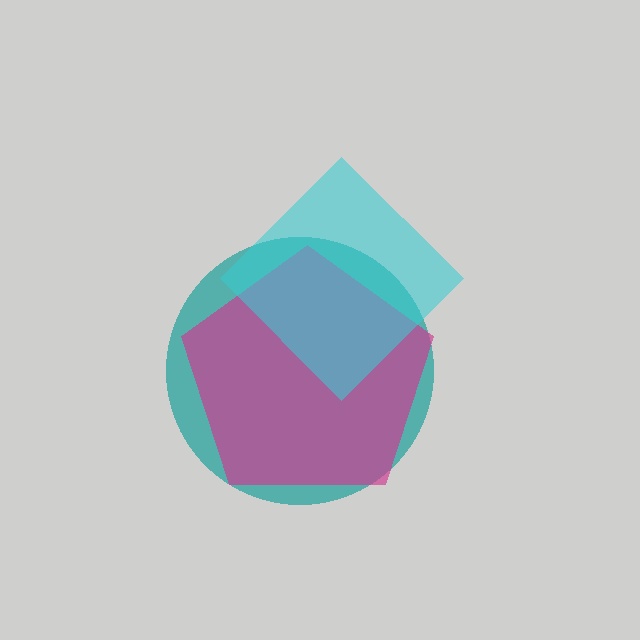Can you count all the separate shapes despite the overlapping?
Yes, there are 3 separate shapes.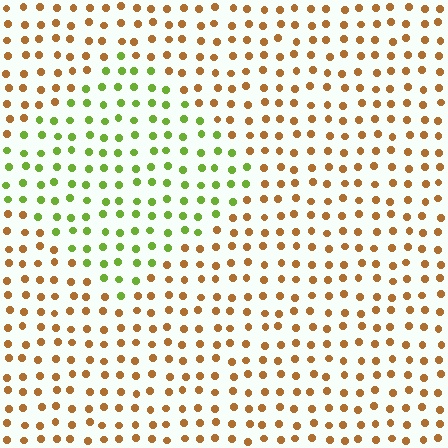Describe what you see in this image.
The image is filled with small brown elements in a uniform arrangement. A diamond-shaped region is visible where the elements are tinted to a slightly different hue, forming a subtle color boundary.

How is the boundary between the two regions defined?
The boundary is defined purely by a slight shift in hue (about 64 degrees). Spacing, size, and orientation are identical on both sides.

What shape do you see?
I see a diamond.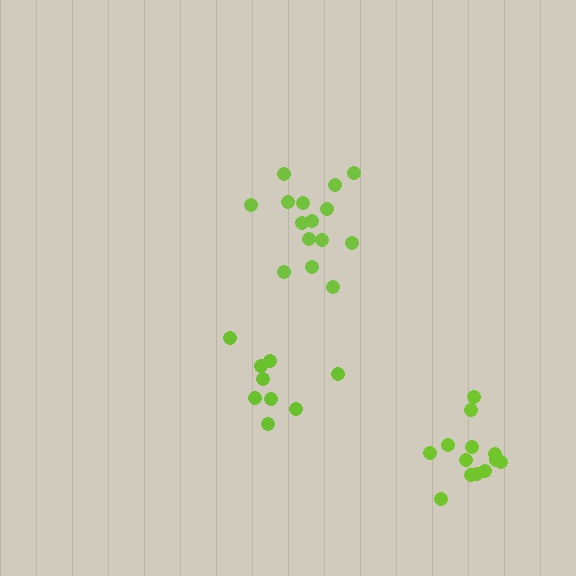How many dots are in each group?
Group 1: 15 dots, Group 2: 13 dots, Group 3: 9 dots (37 total).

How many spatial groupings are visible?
There are 3 spatial groupings.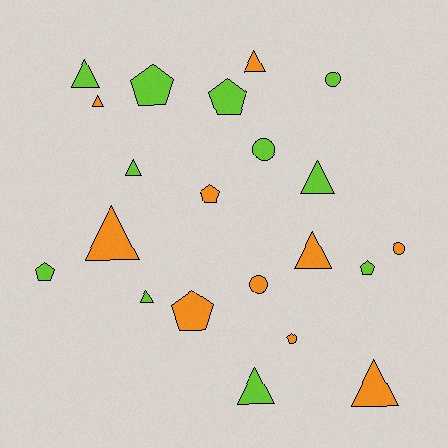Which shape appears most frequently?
Triangle, with 10 objects.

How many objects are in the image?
There are 21 objects.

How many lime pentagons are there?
There are 4 lime pentagons.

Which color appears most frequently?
Lime, with 11 objects.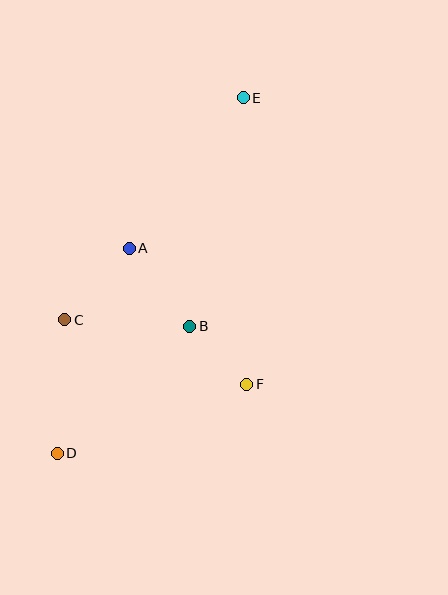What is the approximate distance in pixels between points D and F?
The distance between D and F is approximately 202 pixels.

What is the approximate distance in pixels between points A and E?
The distance between A and E is approximately 189 pixels.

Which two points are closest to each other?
Points B and F are closest to each other.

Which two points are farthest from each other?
Points D and E are farthest from each other.